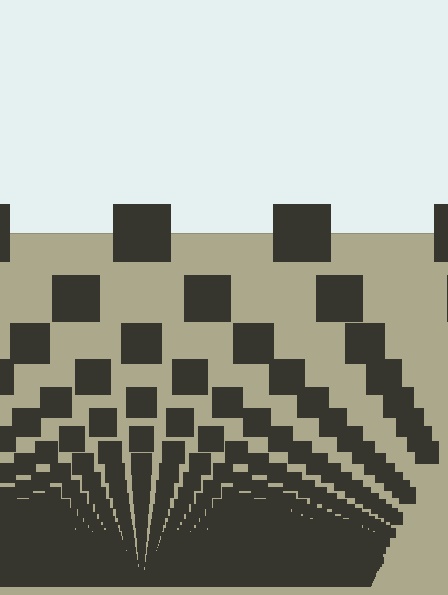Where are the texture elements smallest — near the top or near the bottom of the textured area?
Near the bottom.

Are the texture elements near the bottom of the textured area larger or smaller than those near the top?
Smaller. The gradient is inverted — elements near the bottom are smaller and denser.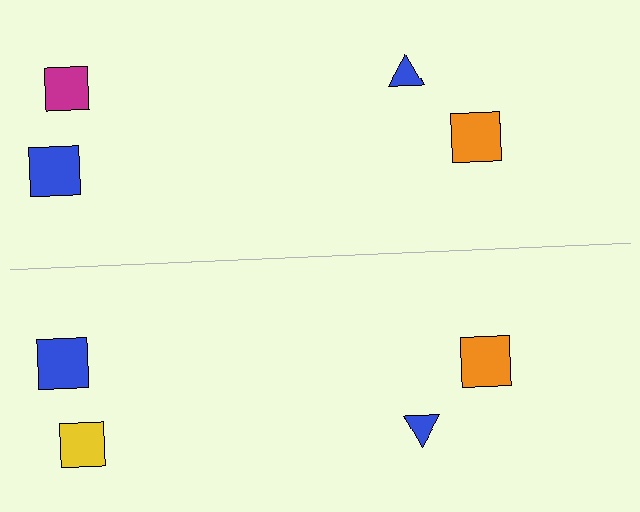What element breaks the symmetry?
The yellow square on the bottom side breaks the symmetry — its mirror counterpart is magenta.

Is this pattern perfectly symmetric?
No, the pattern is not perfectly symmetric. The yellow square on the bottom side breaks the symmetry — its mirror counterpart is magenta.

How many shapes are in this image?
There are 8 shapes in this image.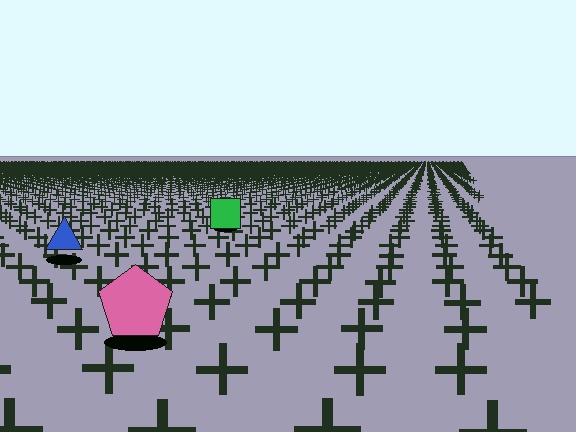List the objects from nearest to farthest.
From nearest to farthest: the pink pentagon, the blue triangle, the green square.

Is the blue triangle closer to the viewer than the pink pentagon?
No. The pink pentagon is closer — you can tell from the texture gradient: the ground texture is coarser near it.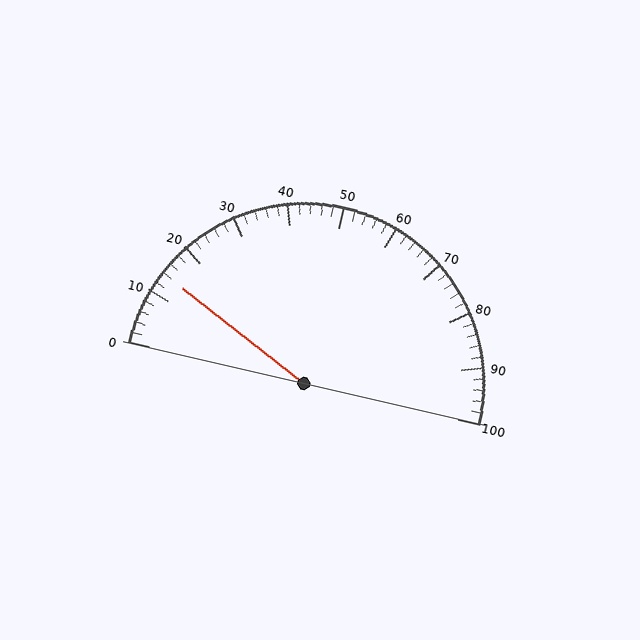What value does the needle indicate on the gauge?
The needle indicates approximately 14.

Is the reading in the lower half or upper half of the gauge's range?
The reading is in the lower half of the range (0 to 100).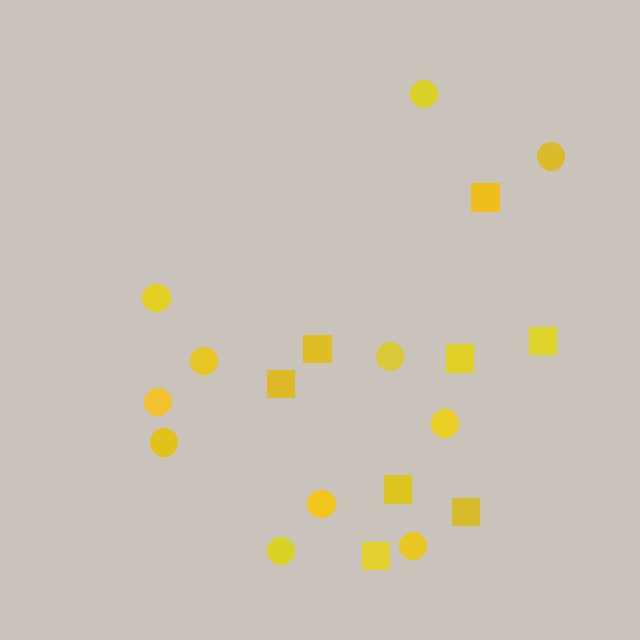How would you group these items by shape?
There are 2 groups: one group of circles (11) and one group of squares (8).